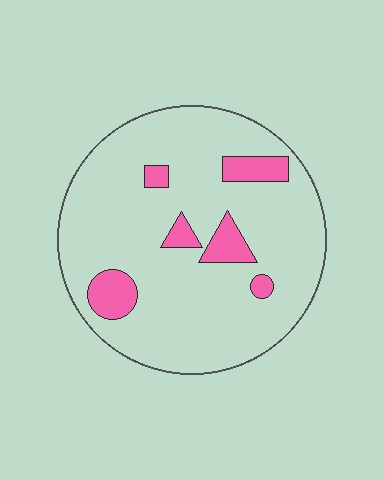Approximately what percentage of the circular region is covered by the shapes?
Approximately 15%.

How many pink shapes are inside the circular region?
6.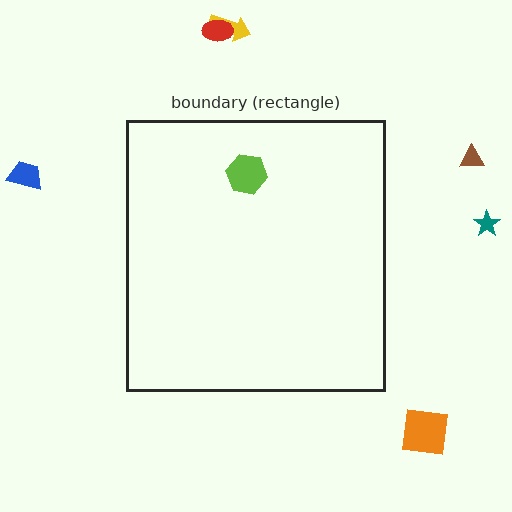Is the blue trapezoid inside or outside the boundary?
Outside.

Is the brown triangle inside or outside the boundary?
Outside.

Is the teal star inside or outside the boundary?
Outside.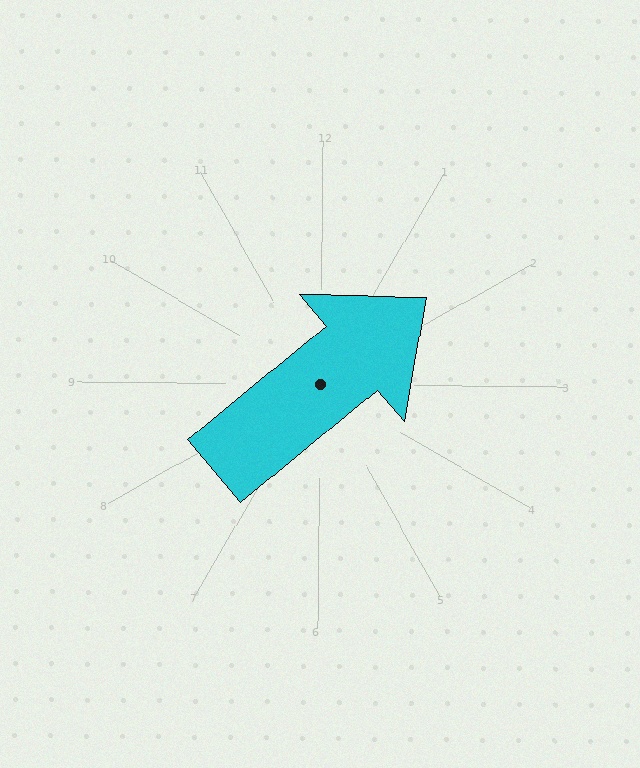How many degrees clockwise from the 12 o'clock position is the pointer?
Approximately 50 degrees.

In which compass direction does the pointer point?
Northeast.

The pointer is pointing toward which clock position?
Roughly 2 o'clock.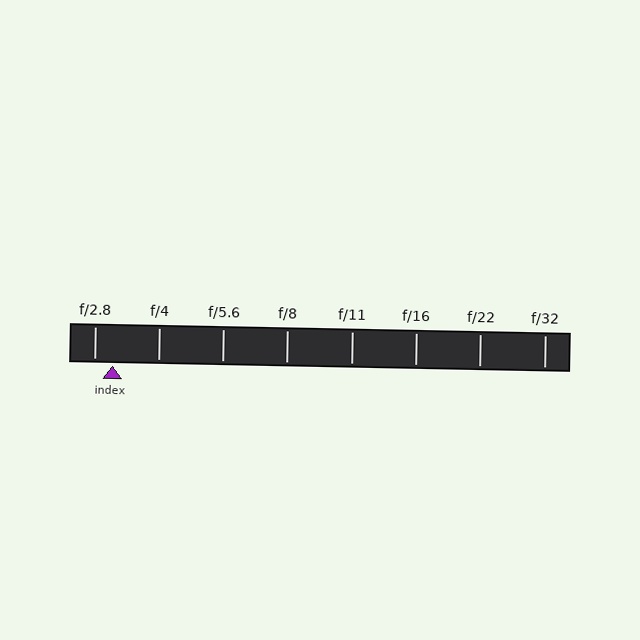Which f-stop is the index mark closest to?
The index mark is closest to f/2.8.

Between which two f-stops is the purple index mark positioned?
The index mark is between f/2.8 and f/4.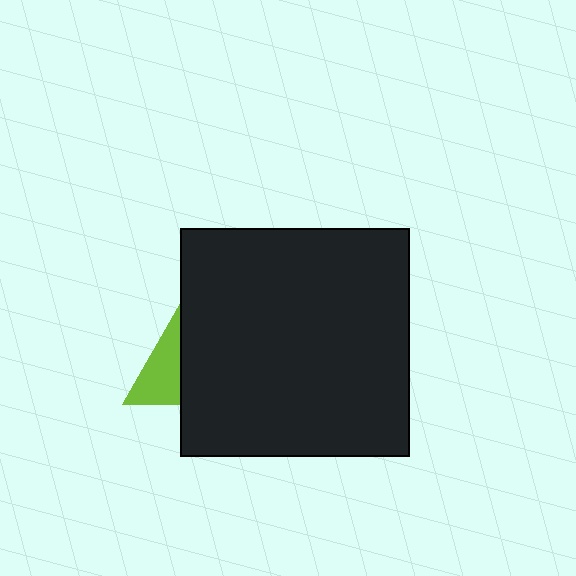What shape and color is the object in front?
The object in front is a black square.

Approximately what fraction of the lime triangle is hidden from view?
Roughly 54% of the lime triangle is hidden behind the black square.